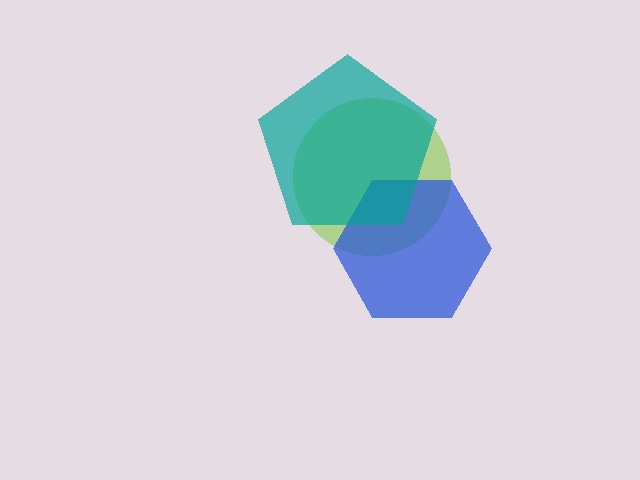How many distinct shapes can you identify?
There are 3 distinct shapes: a lime circle, a blue hexagon, a teal pentagon.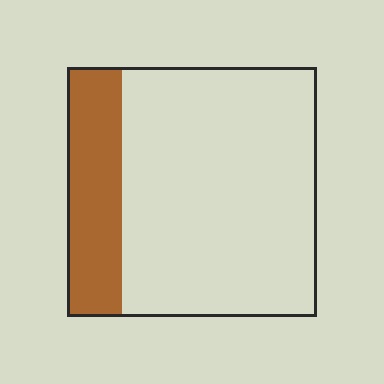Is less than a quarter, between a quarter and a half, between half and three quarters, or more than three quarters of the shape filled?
Less than a quarter.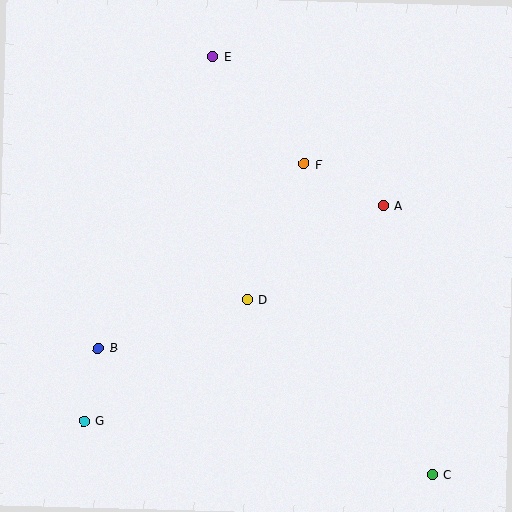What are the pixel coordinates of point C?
Point C is at (433, 475).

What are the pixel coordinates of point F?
Point F is at (304, 164).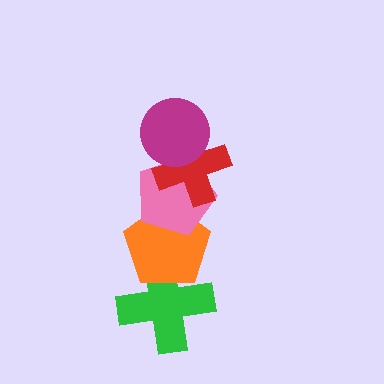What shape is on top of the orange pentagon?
The pink pentagon is on top of the orange pentagon.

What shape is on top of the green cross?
The orange pentagon is on top of the green cross.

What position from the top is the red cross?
The red cross is 2nd from the top.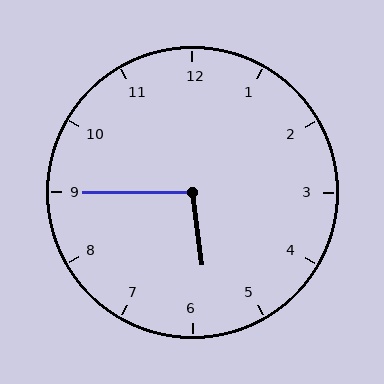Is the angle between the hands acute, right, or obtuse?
It is obtuse.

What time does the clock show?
5:45.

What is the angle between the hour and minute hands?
Approximately 98 degrees.